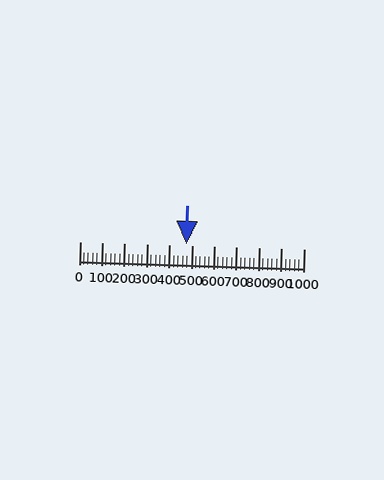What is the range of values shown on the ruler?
The ruler shows values from 0 to 1000.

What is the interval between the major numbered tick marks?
The major tick marks are spaced 100 units apart.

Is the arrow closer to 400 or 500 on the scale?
The arrow is closer to 500.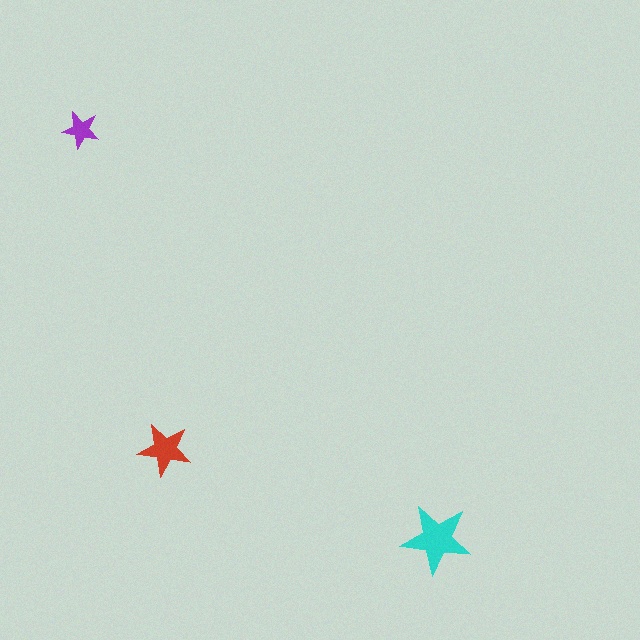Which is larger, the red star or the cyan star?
The cyan one.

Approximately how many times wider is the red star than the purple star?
About 1.5 times wider.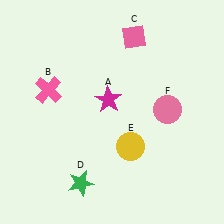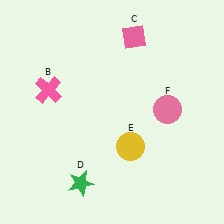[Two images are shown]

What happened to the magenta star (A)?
The magenta star (A) was removed in Image 2. It was in the top-left area of Image 1.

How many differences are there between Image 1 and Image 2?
There is 1 difference between the two images.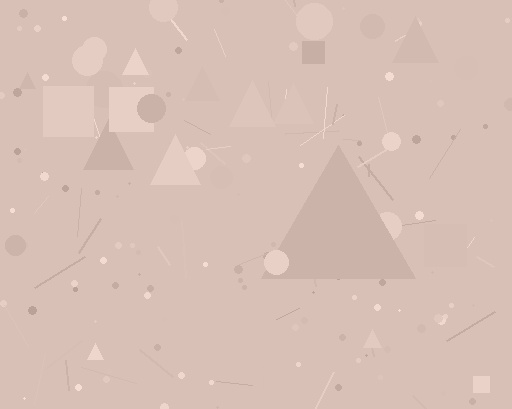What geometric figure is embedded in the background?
A triangle is embedded in the background.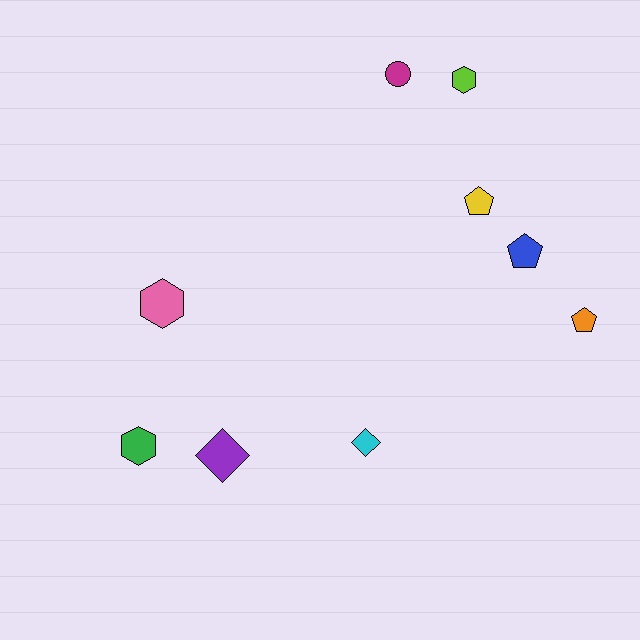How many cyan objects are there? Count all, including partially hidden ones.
There is 1 cyan object.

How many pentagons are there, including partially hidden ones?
There are 3 pentagons.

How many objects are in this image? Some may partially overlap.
There are 9 objects.